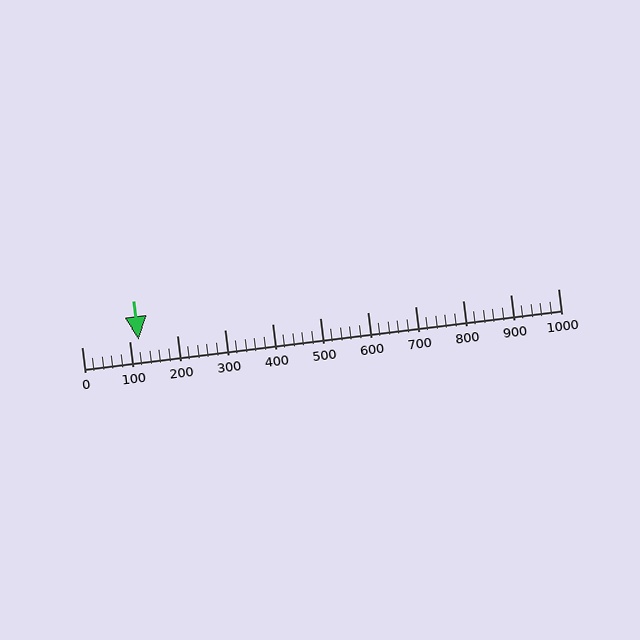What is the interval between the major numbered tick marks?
The major tick marks are spaced 100 units apart.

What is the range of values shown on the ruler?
The ruler shows values from 0 to 1000.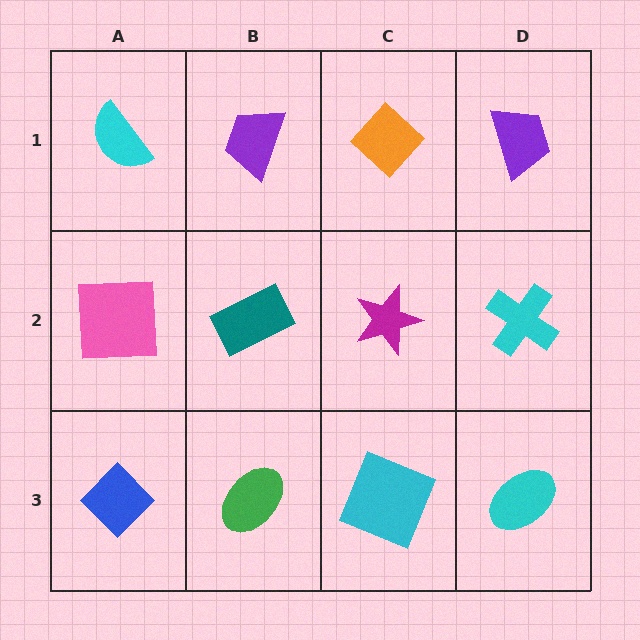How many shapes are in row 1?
4 shapes.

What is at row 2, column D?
A cyan cross.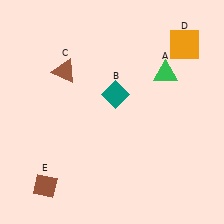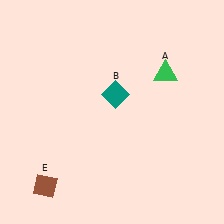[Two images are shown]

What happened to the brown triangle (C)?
The brown triangle (C) was removed in Image 2. It was in the top-left area of Image 1.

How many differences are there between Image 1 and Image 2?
There are 2 differences between the two images.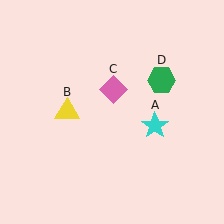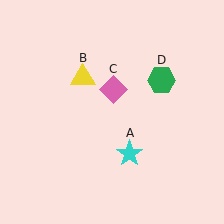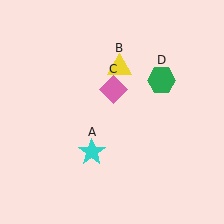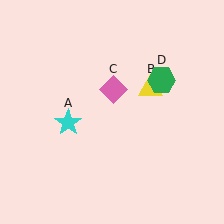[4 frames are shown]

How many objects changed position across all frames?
2 objects changed position: cyan star (object A), yellow triangle (object B).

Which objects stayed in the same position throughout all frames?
Pink diamond (object C) and green hexagon (object D) remained stationary.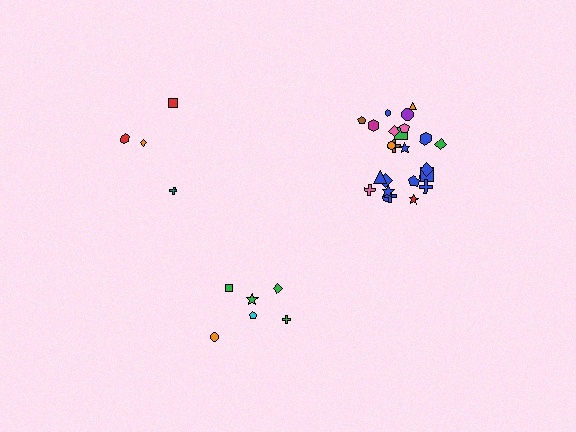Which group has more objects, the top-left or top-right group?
The top-right group.